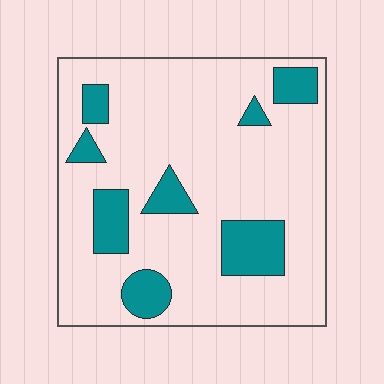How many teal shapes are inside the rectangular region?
8.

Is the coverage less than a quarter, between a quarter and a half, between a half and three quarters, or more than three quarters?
Less than a quarter.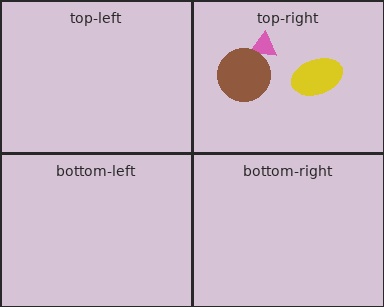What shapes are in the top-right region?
The pink triangle, the yellow ellipse, the brown circle.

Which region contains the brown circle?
The top-right region.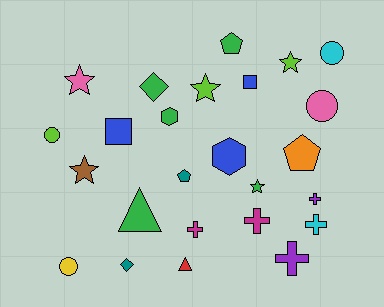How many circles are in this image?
There are 4 circles.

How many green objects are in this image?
There are 5 green objects.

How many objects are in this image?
There are 25 objects.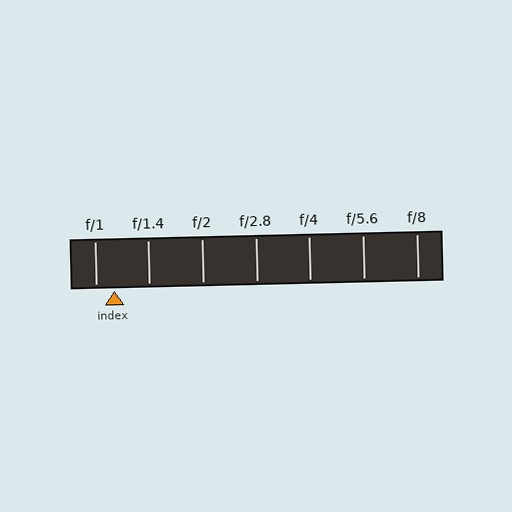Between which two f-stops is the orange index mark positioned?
The index mark is between f/1 and f/1.4.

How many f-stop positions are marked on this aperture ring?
There are 7 f-stop positions marked.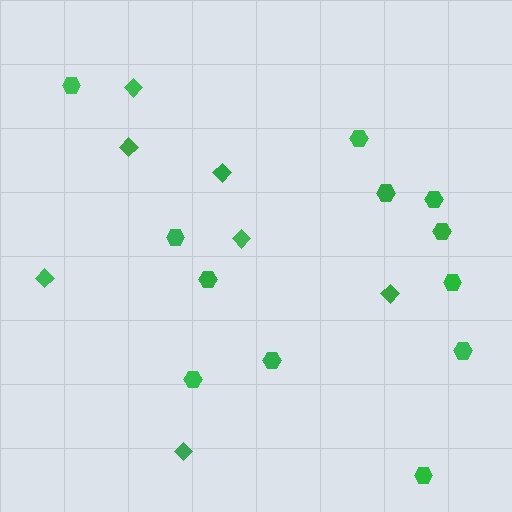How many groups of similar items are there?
There are 2 groups: one group of diamonds (7) and one group of hexagons (12).